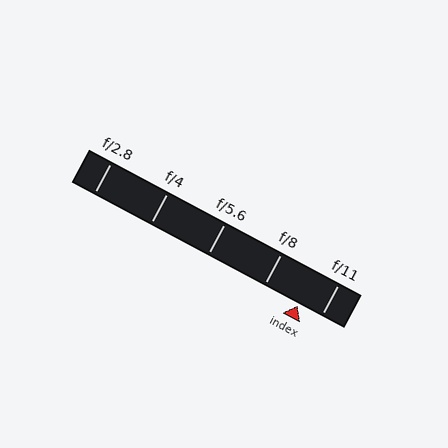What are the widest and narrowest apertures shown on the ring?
The widest aperture shown is f/2.8 and the narrowest is f/11.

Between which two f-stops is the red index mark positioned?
The index mark is between f/8 and f/11.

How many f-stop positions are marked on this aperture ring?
There are 5 f-stop positions marked.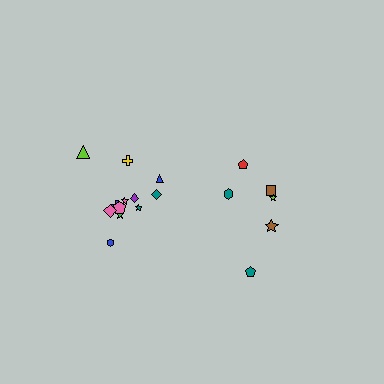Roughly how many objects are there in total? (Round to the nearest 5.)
Roughly 20 objects in total.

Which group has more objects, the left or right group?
The left group.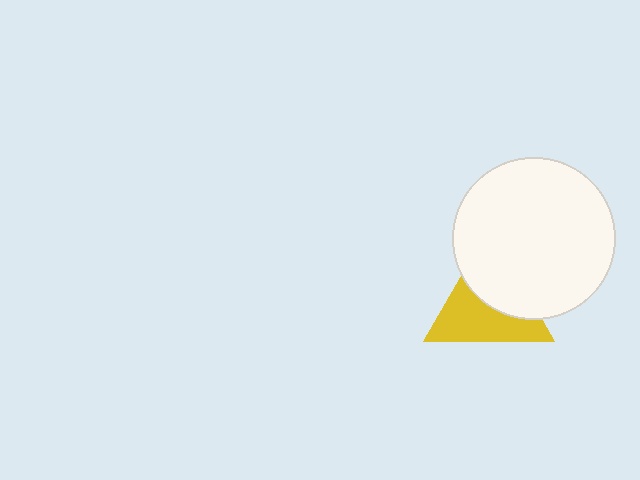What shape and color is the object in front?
The object in front is a white circle.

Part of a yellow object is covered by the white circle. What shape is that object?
It is a triangle.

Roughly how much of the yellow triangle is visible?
About half of it is visible (roughly 54%).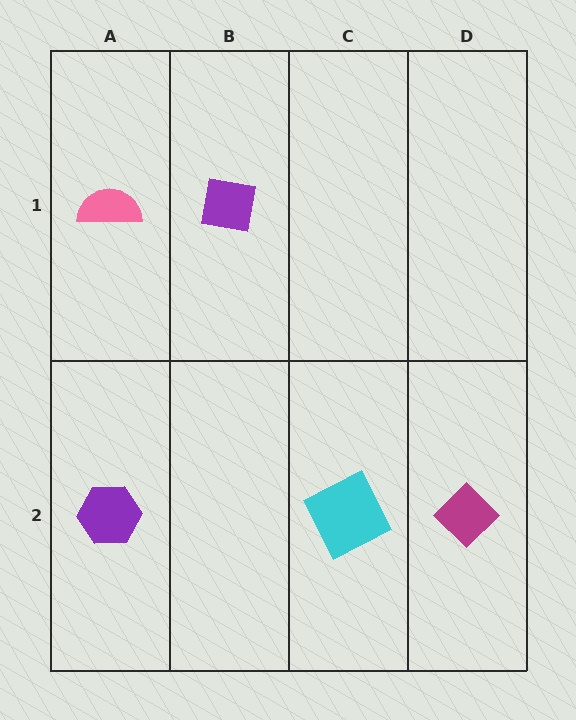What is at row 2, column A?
A purple hexagon.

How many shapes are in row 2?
3 shapes.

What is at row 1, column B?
A purple square.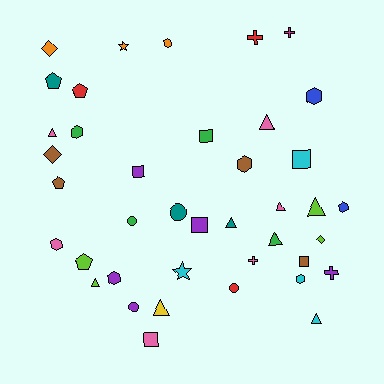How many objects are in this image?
There are 40 objects.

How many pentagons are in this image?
There are 4 pentagons.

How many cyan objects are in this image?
There are 4 cyan objects.